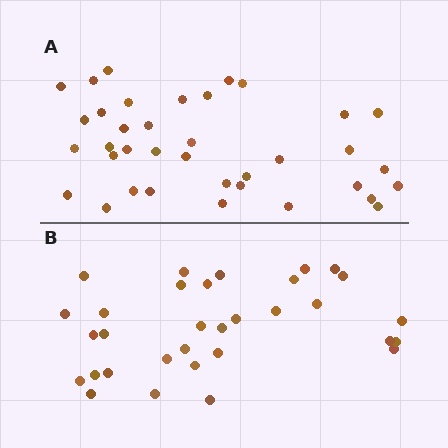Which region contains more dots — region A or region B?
Region A (the top region) has more dots.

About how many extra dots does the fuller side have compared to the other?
Region A has about 5 more dots than region B.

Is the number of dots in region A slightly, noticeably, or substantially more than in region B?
Region A has only slightly more — the two regions are fairly close. The ratio is roughly 1.2 to 1.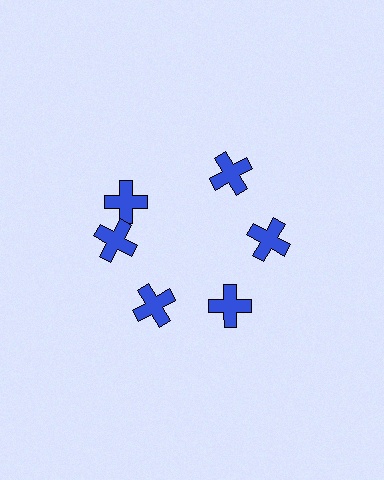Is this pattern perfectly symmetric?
No. The 6 blue crosses are arranged in a ring, but one element near the 11 o'clock position is rotated out of alignment along the ring, breaking the 6-fold rotational symmetry.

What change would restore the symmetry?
The symmetry would be restored by rotating it back into even spacing with its neighbors so that all 6 crosses sit at equal angles and equal distance from the center.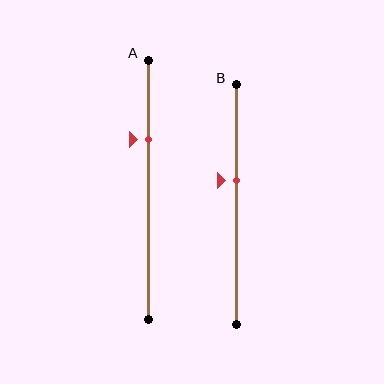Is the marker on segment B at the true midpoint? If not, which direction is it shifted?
No, the marker on segment B is shifted upward by about 10% of the segment length.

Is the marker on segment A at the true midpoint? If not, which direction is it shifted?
No, the marker on segment A is shifted upward by about 20% of the segment length.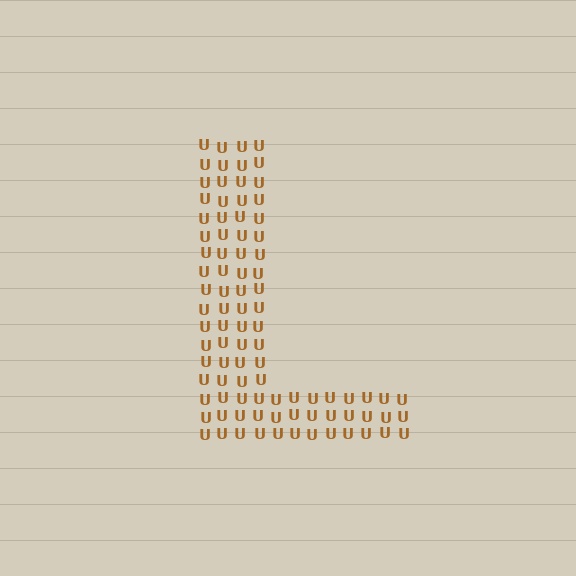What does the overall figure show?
The overall figure shows the letter L.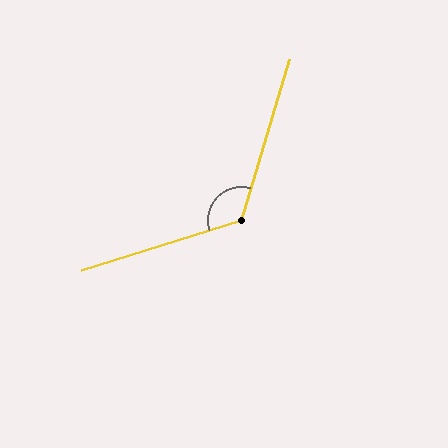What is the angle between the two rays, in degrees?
Approximately 124 degrees.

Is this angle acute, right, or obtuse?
It is obtuse.